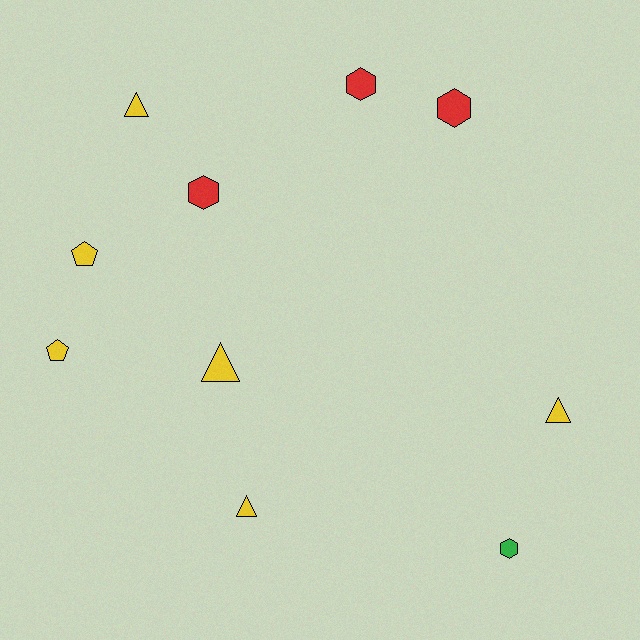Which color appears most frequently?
Yellow, with 6 objects.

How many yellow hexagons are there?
There are no yellow hexagons.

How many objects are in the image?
There are 10 objects.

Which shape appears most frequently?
Triangle, with 4 objects.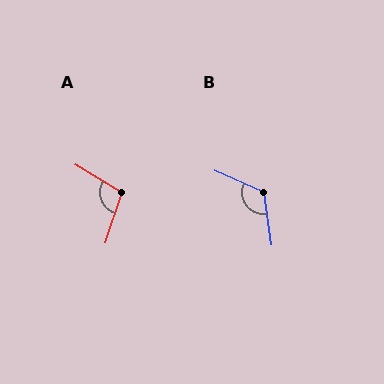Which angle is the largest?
B, at approximately 122 degrees.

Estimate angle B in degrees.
Approximately 122 degrees.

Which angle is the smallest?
A, at approximately 103 degrees.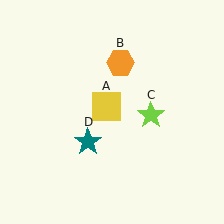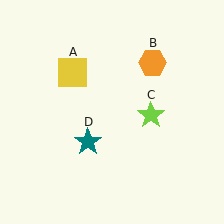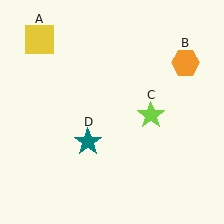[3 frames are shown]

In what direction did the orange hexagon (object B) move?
The orange hexagon (object B) moved right.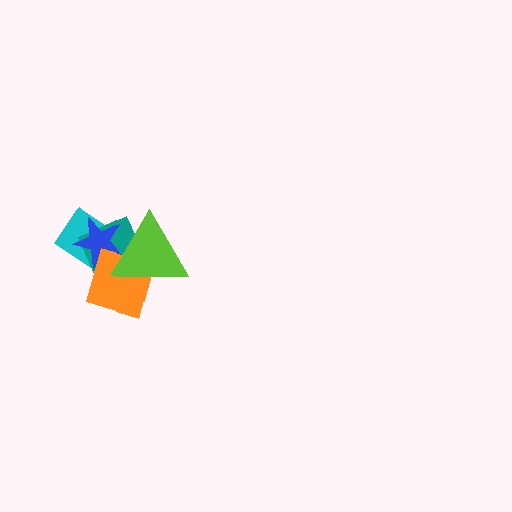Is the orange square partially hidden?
Yes, it is partially covered by another shape.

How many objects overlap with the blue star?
4 objects overlap with the blue star.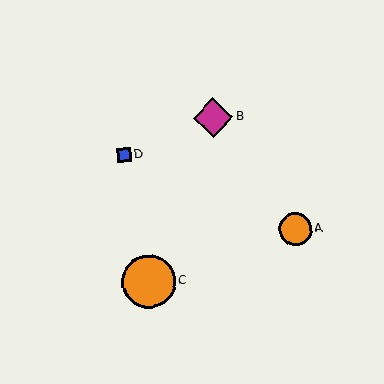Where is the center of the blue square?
The center of the blue square is at (124, 155).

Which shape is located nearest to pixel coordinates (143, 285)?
The orange circle (labeled C) at (149, 282) is nearest to that location.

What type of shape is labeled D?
Shape D is a blue square.